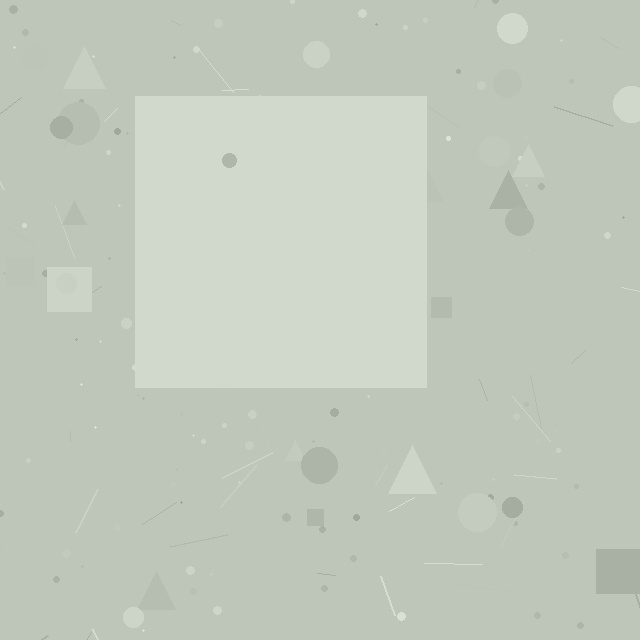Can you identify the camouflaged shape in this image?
The camouflaged shape is a square.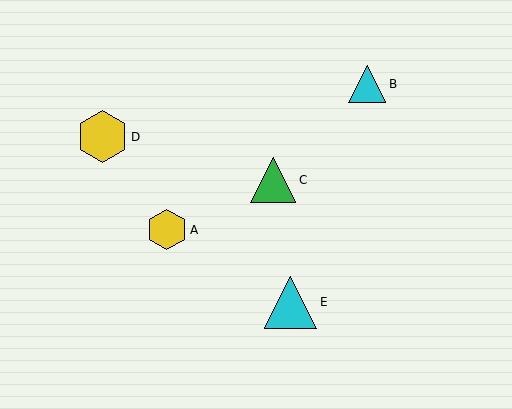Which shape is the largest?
The cyan triangle (labeled E) is the largest.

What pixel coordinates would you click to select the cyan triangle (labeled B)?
Click at (367, 84) to select the cyan triangle B.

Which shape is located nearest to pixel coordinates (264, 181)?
The green triangle (labeled C) at (273, 180) is nearest to that location.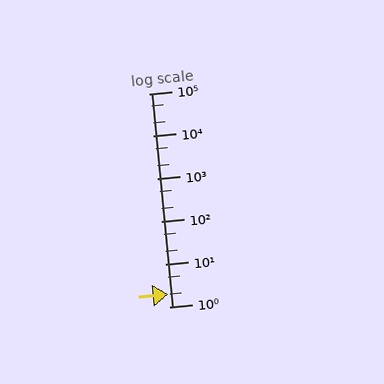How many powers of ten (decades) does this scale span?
The scale spans 5 decades, from 1 to 100000.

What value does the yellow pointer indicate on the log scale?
The pointer indicates approximately 2.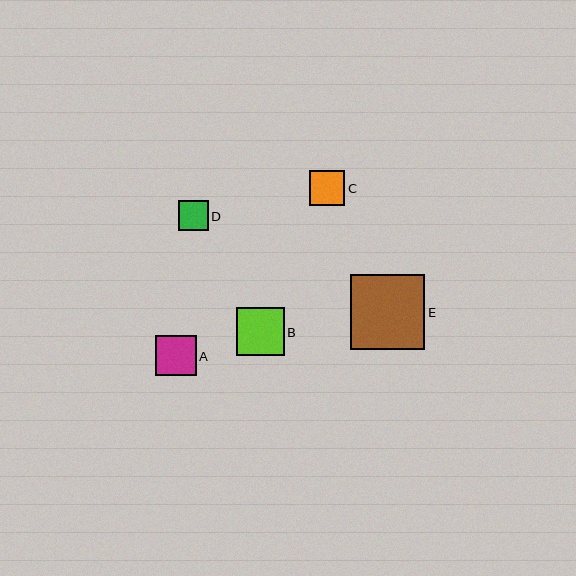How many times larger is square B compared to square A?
Square B is approximately 1.2 times the size of square A.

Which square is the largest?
Square E is the largest with a size of approximately 75 pixels.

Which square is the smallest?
Square D is the smallest with a size of approximately 30 pixels.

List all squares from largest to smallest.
From largest to smallest: E, B, A, C, D.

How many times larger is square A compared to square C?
Square A is approximately 1.1 times the size of square C.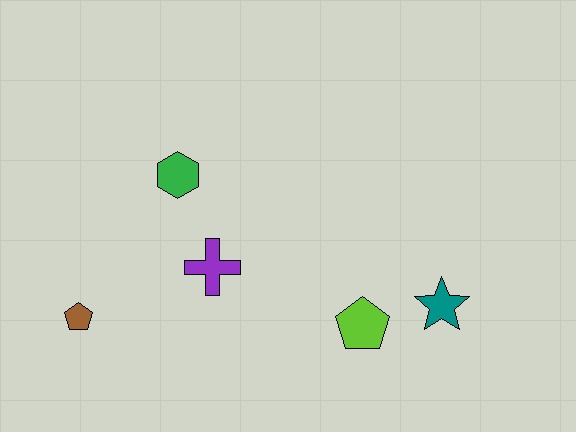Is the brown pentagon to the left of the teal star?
Yes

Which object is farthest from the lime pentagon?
The brown pentagon is farthest from the lime pentagon.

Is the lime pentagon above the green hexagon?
No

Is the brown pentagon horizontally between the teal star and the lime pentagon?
No